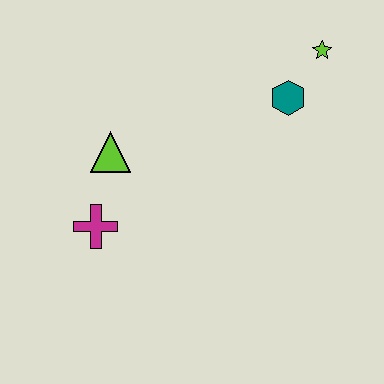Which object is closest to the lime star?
The teal hexagon is closest to the lime star.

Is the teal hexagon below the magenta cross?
No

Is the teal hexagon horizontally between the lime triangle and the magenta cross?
No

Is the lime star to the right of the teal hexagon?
Yes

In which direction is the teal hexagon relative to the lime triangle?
The teal hexagon is to the right of the lime triangle.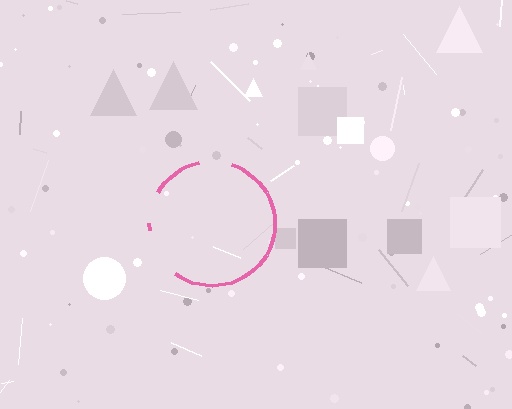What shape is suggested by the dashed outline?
The dashed outline suggests a circle.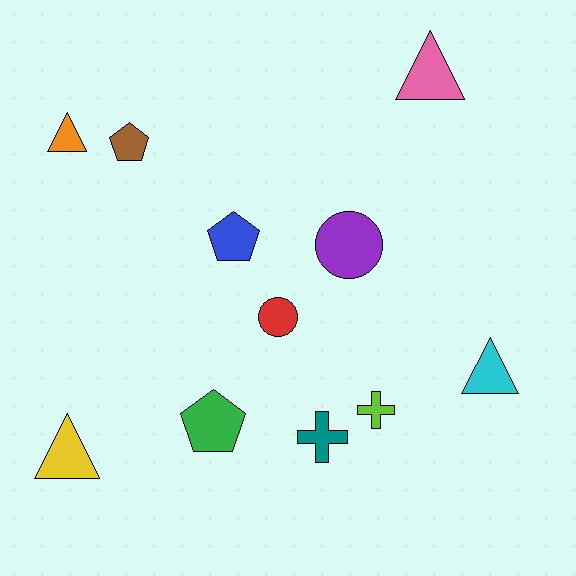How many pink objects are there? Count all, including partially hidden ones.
There is 1 pink object.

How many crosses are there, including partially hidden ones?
There are 2 crosses.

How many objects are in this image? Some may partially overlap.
There are 11 objects.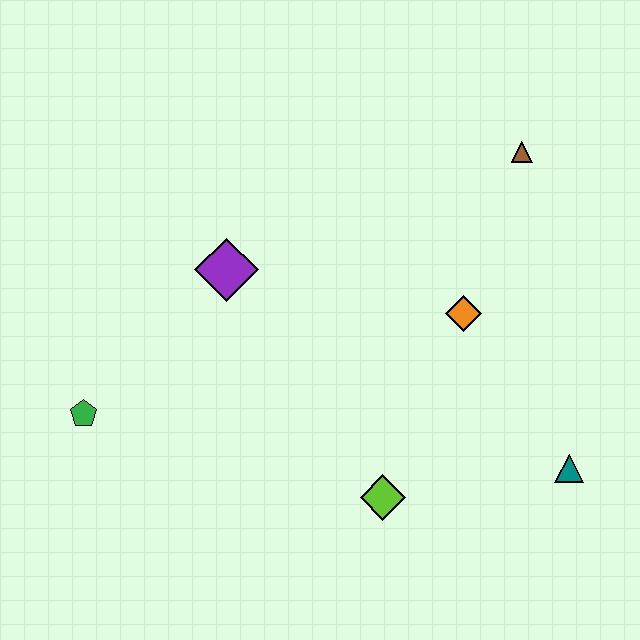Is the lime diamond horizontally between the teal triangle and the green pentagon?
Yes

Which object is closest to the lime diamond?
The teal triangle is closest to the lime diamond.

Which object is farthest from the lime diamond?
The brown triangle is farthest from the lime diamond.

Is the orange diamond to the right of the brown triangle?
No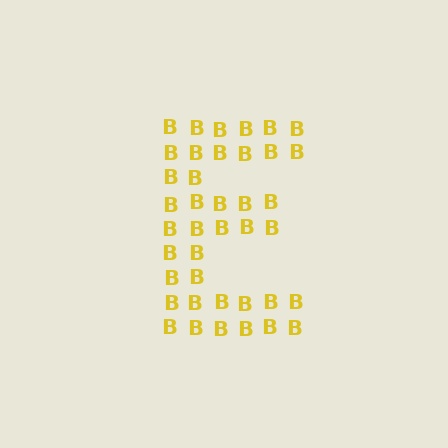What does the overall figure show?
The overall figure shows the letter E.